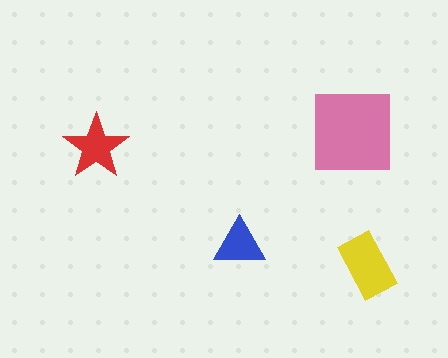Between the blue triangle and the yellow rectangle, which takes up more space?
The yellow rectangle.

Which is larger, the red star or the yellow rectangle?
The yellow rectangle.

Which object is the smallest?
The blue triangle.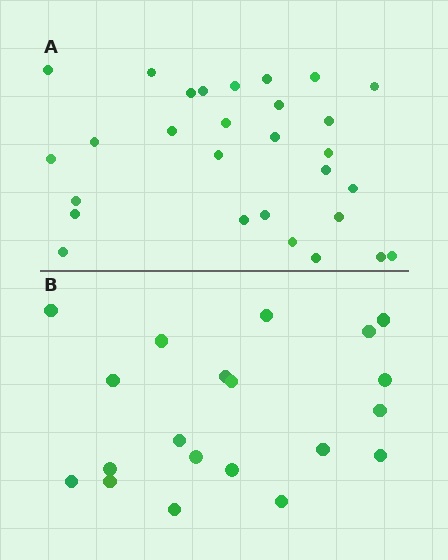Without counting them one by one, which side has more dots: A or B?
Region A (the top region) has more dots.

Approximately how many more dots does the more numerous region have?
Region A has roughly 8 or so more dots than region B.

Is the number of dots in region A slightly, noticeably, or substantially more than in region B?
Region A has substantially more. The ratio is roughly 1.4 to 1.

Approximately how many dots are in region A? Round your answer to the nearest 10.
About 30 dots. (The exact count is 29, which rounds to 30.)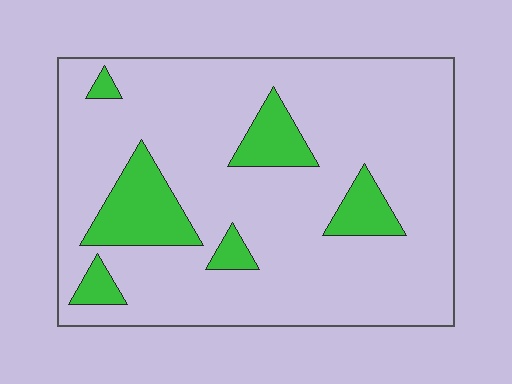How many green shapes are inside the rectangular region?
6.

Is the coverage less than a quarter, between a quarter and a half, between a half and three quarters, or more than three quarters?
Less than a quarter.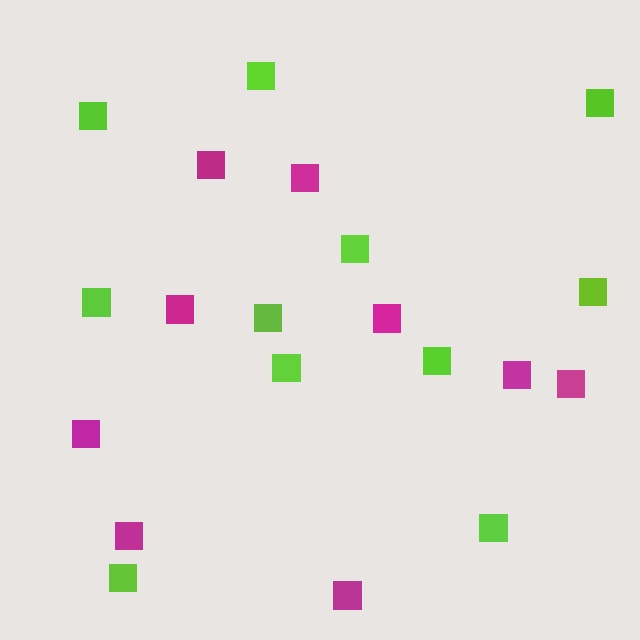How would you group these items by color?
There are 2 groups: one group of magenta squares (9) and one group of lime squares (11).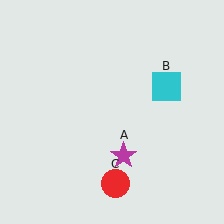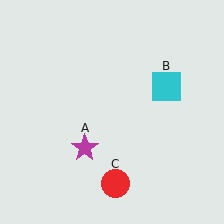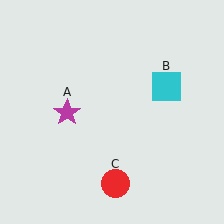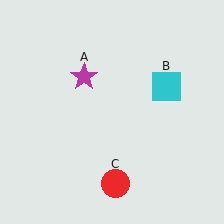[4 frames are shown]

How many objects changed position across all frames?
1 object changed position: magenta star (object A).